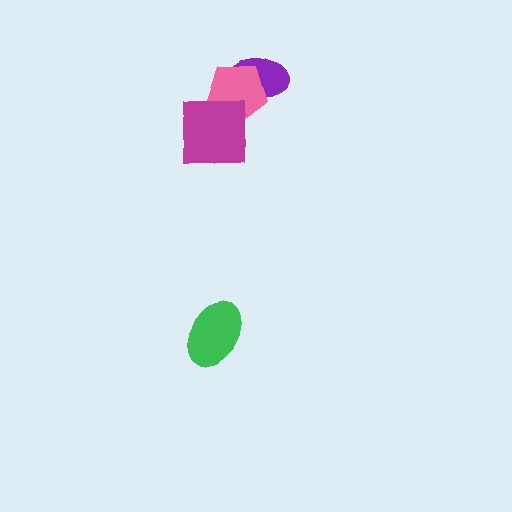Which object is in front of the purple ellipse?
The pink pentagon is in front of the purple ellipse.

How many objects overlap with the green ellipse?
0 objects overlap with the green ellipse.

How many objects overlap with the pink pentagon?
2 objects overlap with the pink pentagon.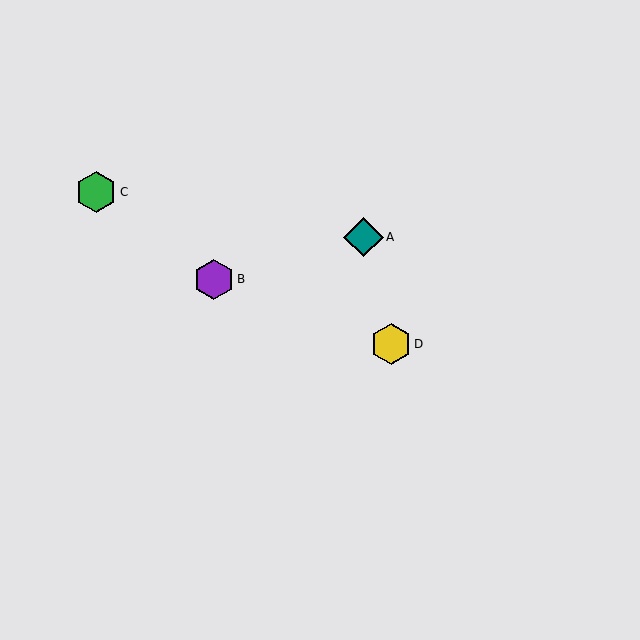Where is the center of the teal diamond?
The center of the teal diamond is at (364, 237).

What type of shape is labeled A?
Shape A is a teal diamond.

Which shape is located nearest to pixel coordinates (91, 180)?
The green hexagon (labeled C) at (96, 192) is nearest to that location.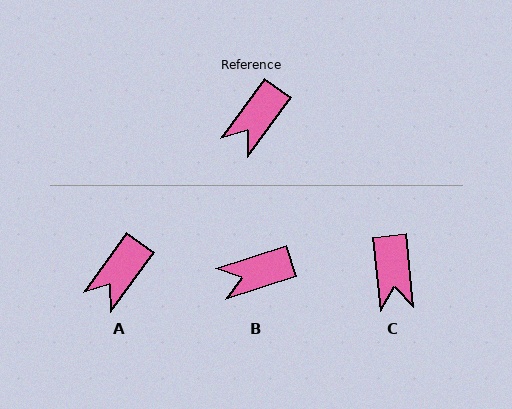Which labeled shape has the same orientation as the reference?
A.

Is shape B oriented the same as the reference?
No, it is off by about 36 degrees.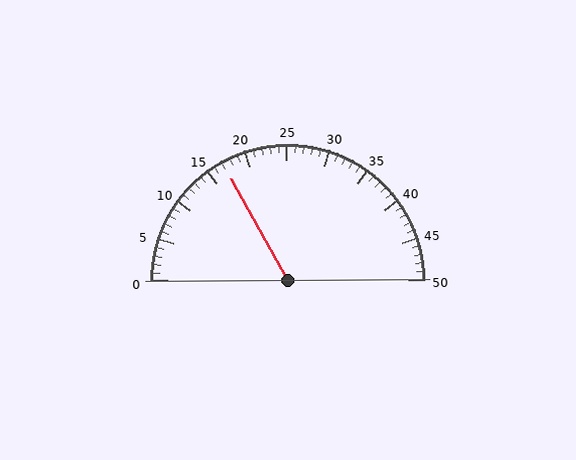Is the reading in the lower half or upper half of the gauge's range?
The reading is in the lower half of the range (0 to 50).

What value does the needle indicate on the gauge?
The needle indicates approximately 17.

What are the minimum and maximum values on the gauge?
The gauge ranges from 0 to 50.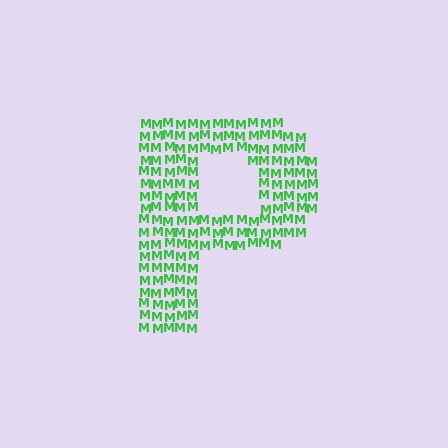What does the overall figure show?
The overall figure shows the letter P.